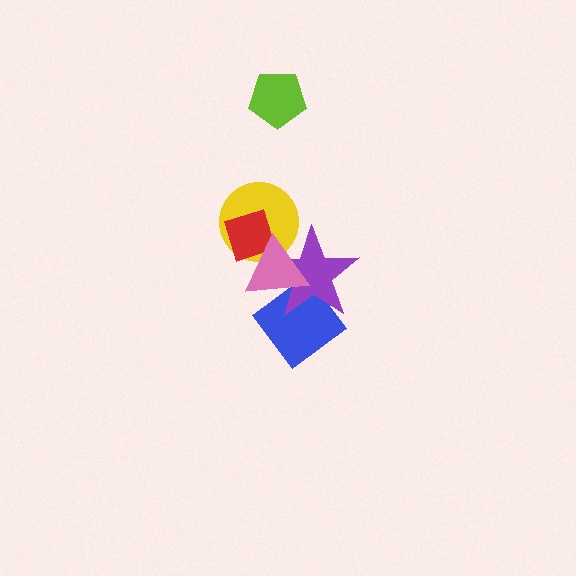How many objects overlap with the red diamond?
2 objects overlap with the red diamond.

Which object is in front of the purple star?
The pink triangle is in front of the purple star.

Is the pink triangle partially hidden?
No, no other shape covers it.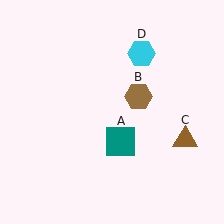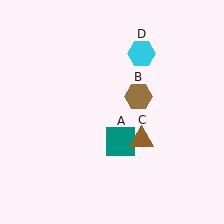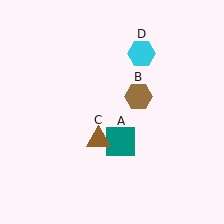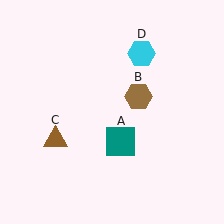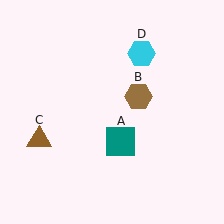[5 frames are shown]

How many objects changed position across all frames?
1 object changed position: brown triangle (object C).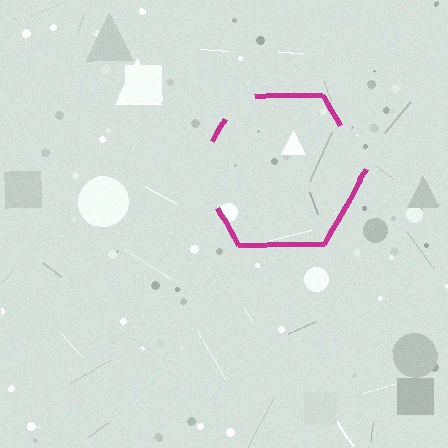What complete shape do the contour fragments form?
The contour fragments form a hexagon.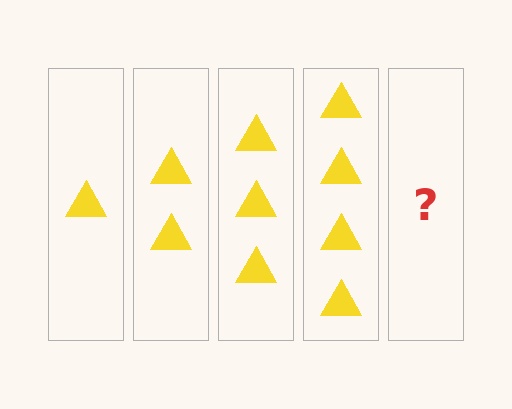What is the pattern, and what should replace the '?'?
The pattern is that each step adds one more triangle. The '?' should be 5 triangles.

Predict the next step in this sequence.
The next step is 5 triangles.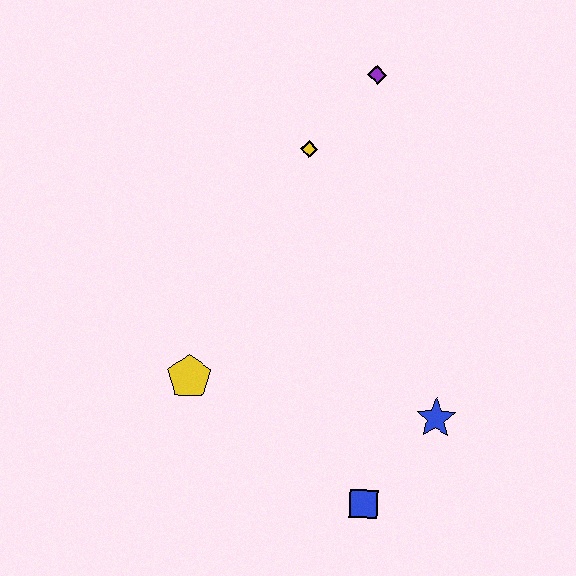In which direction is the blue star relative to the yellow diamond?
The blue star is below the yellow diamond.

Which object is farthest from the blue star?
The purple diamond is farthest from the blue star.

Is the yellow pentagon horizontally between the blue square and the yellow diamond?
No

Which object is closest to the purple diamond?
The yellow diamond is closest to the purple diamond.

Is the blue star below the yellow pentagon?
Yes